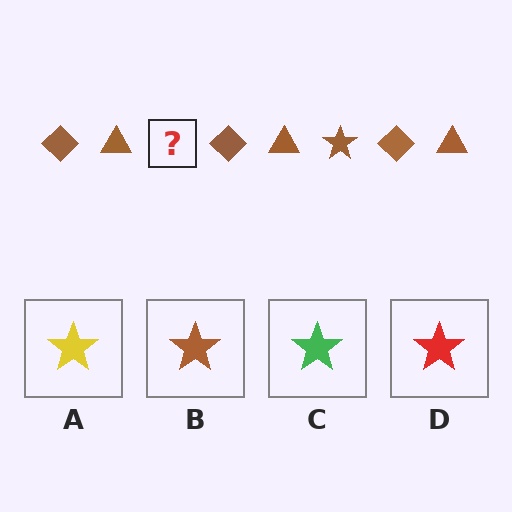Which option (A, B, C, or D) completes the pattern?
B.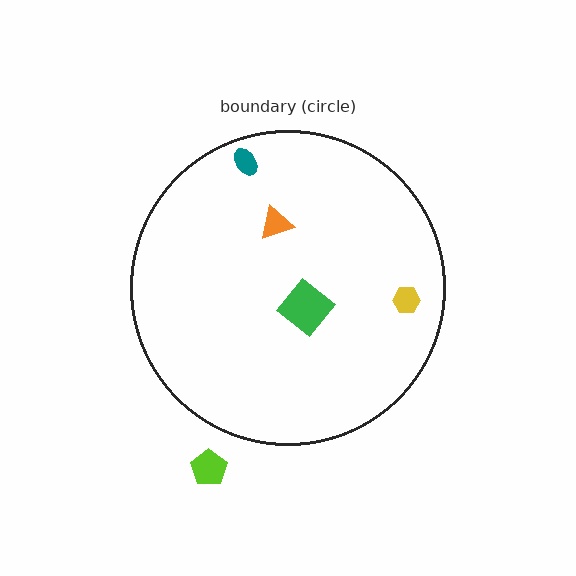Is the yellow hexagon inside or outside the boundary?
Inside.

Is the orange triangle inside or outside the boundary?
Inside.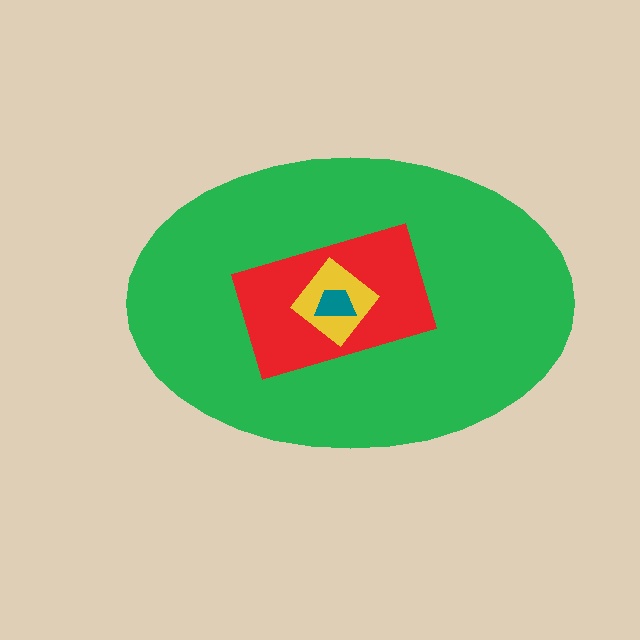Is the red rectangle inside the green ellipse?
Yes.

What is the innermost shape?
The teal trapezoid.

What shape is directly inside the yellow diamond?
The teal trapezoid.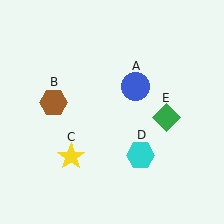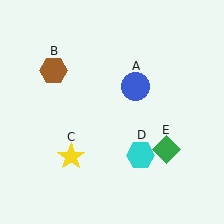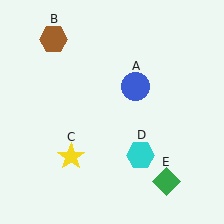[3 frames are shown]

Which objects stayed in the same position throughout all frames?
Blue circle (object A) and yellow star (object C) and cyan hexagon (object D) remained stationary.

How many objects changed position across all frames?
2 objects changed position: brown hexagon (object B), green diamond (object E).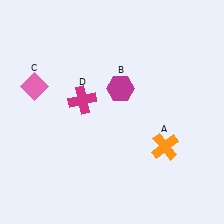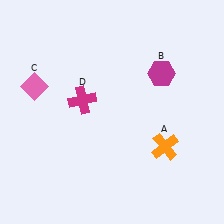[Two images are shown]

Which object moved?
The magenta hexagon (B) moved right.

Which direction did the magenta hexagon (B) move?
The magenta hexagon (B) moved right.